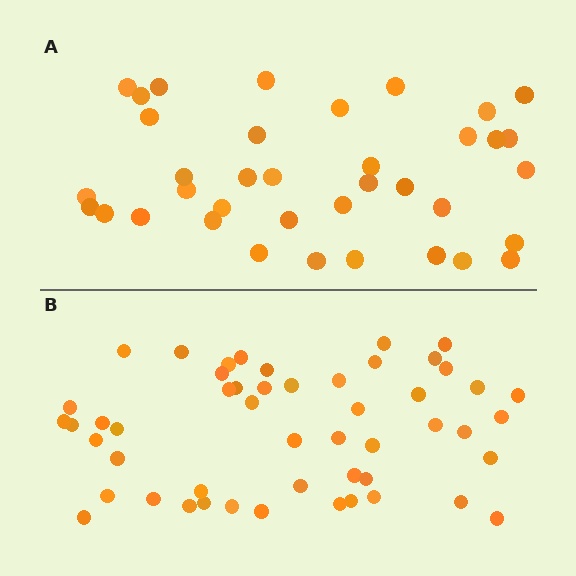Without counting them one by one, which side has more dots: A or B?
Region B (the bottom region) has more dots.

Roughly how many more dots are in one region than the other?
Region B has approximately 15 more dots than region A.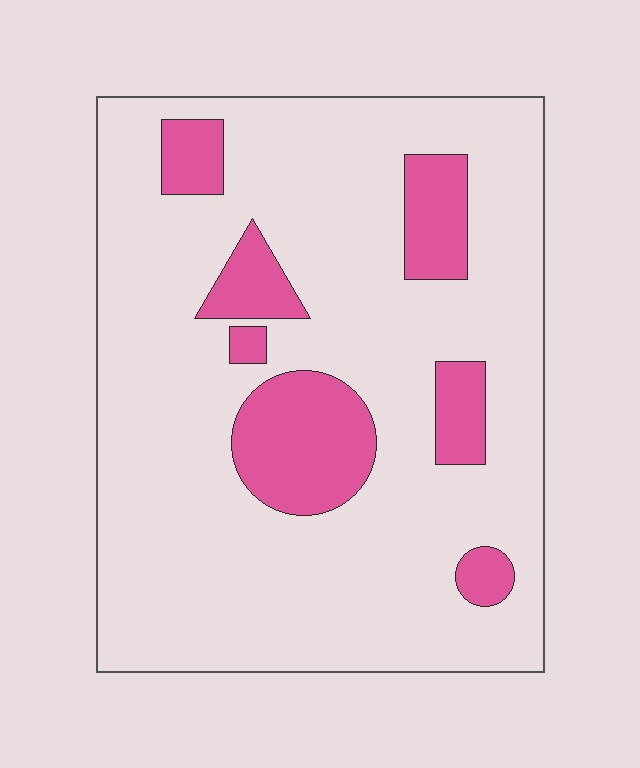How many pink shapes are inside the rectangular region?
7.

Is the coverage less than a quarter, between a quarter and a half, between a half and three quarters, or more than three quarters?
Less than a quarter.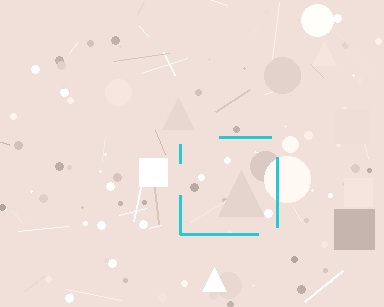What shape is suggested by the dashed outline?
The dashed outline suggests a square.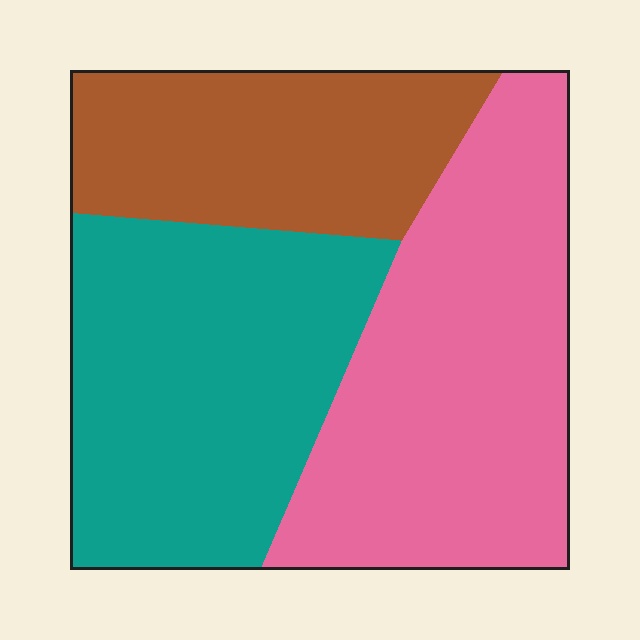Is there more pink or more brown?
Pink.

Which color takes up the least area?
Brown, at roughly 25%.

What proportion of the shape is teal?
Teal covers roughly 35% of the shape.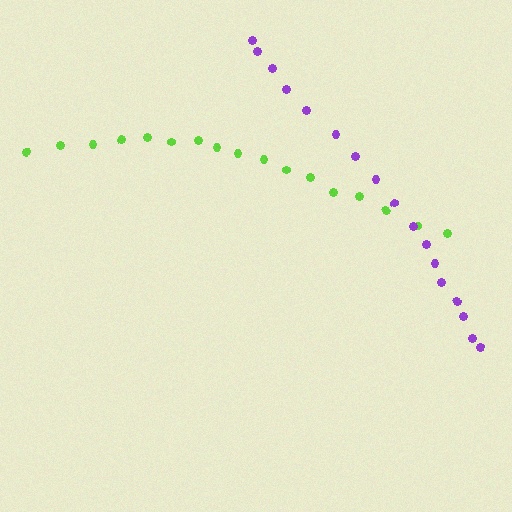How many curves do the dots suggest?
There are 2 distinct paths.